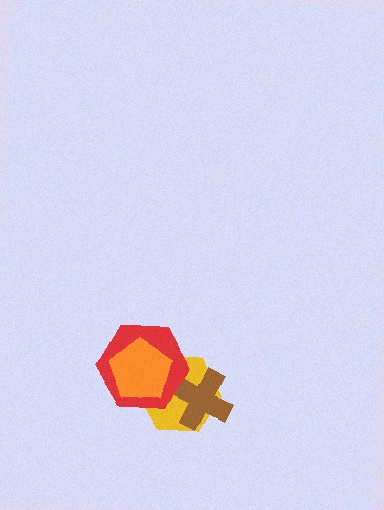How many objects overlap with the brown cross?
2 objects overlap with the brown cross.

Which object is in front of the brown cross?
The red hexagon is in front of the brown cross.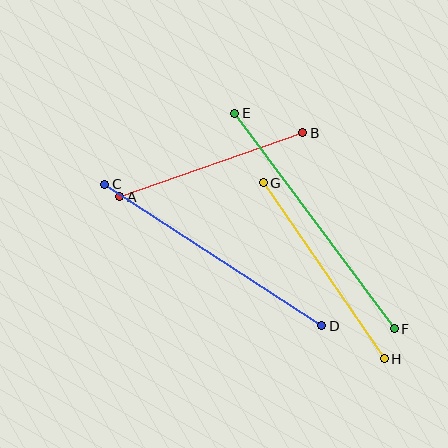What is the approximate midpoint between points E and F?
The midpoint is at approximately (314, 221) pixels.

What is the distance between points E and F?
The distance is approximately 268 pixels.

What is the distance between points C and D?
The distance is approximately 259 pixels.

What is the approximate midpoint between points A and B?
The midpoint is at approximately (211, 165) pixels.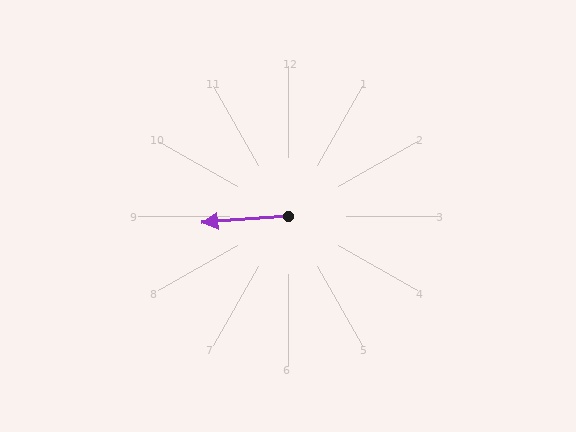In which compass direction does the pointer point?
West.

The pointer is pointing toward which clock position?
Roughly 9 o'clock.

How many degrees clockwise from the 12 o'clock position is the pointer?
Approximately 266 degrees.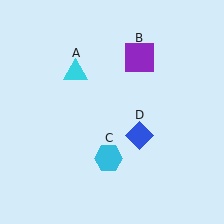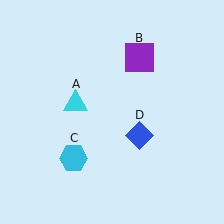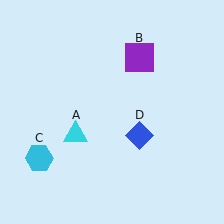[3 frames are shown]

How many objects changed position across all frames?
2 objects changed position: cyan triangle (object A), cyan hexagon (object C).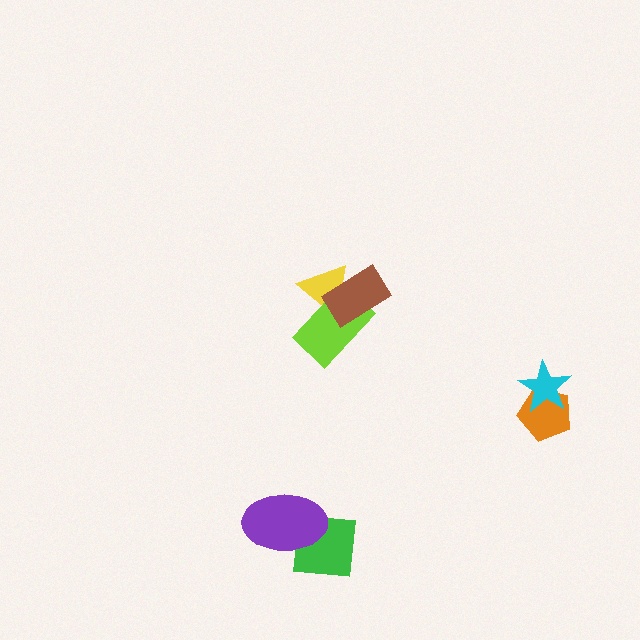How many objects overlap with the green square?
1 object overlaps with the green square.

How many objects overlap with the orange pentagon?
1 object overlaps with the orange pentagon.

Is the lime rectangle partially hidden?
Yes, it is partially covered by another shape.